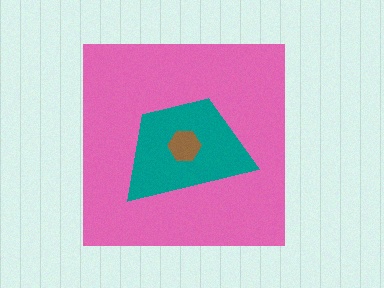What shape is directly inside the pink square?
The teal trapezoid.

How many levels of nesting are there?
3.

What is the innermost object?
The brown hexagon.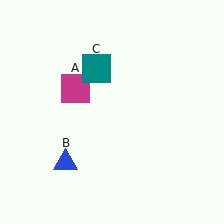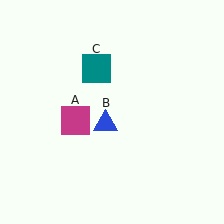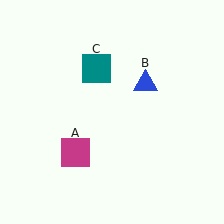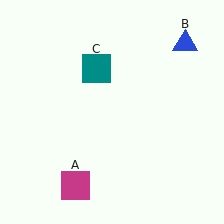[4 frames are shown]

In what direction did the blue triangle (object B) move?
The blue triangle (object B) moved up and to the right.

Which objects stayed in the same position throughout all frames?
Teal square (object C) remained stationary.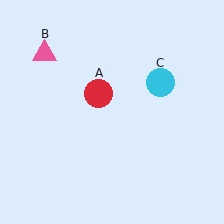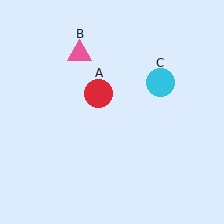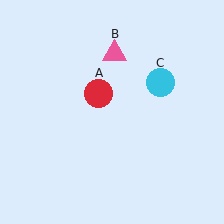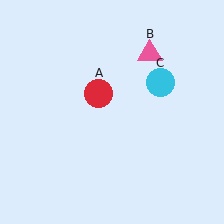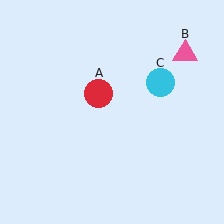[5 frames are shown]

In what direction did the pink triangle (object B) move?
The pink triangle (object B) moved right.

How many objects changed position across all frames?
1 object changed position: pink triangle (object B).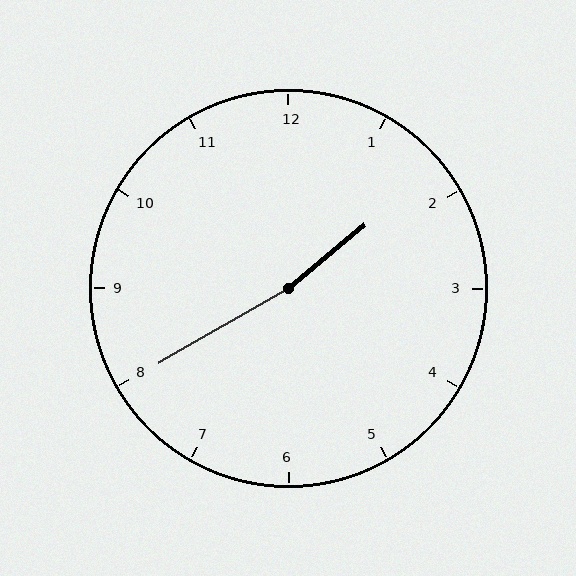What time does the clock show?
1:40.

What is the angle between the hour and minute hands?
Approximately 170 degrees.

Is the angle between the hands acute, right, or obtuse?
It is obtuse.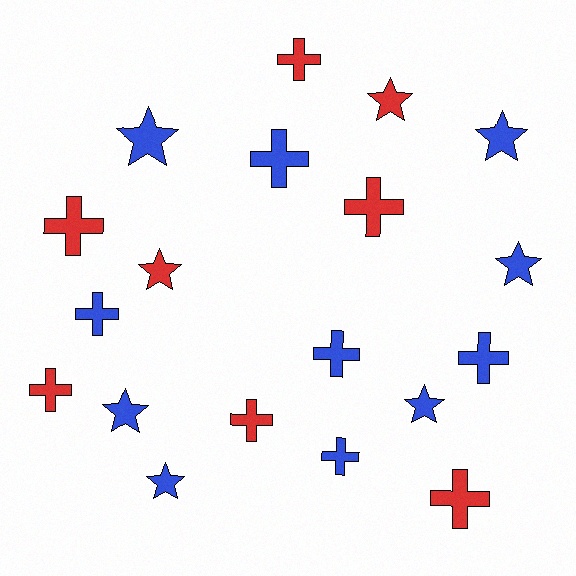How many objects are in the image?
There are 19 objects.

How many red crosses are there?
There are 6 red crosses.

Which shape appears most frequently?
Cross, with 11 objects.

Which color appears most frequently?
Blue, with 11 objects.